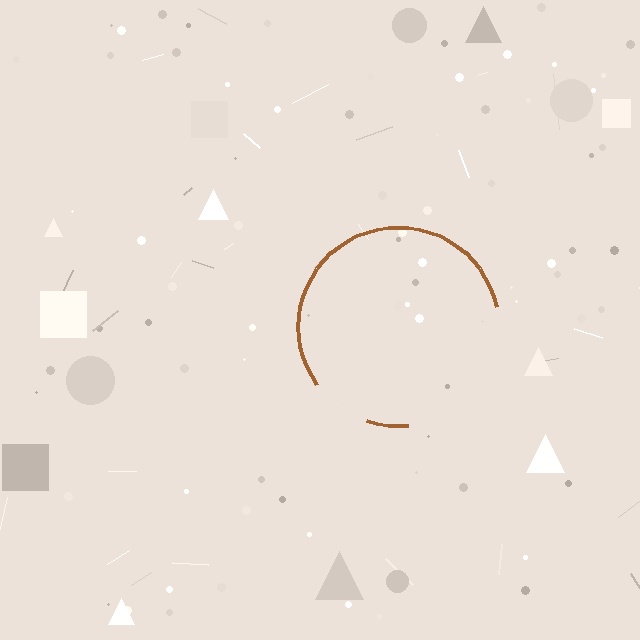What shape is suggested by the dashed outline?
The dashed outline suggests a circle.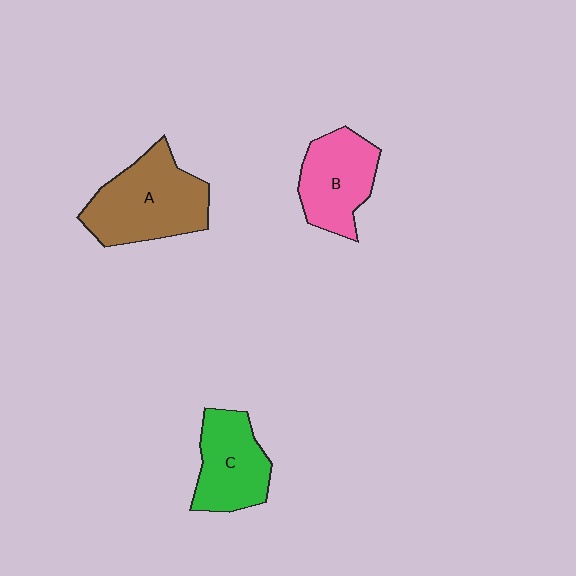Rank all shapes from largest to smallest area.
From largest to smallest: A (brown), B (pink), C (green).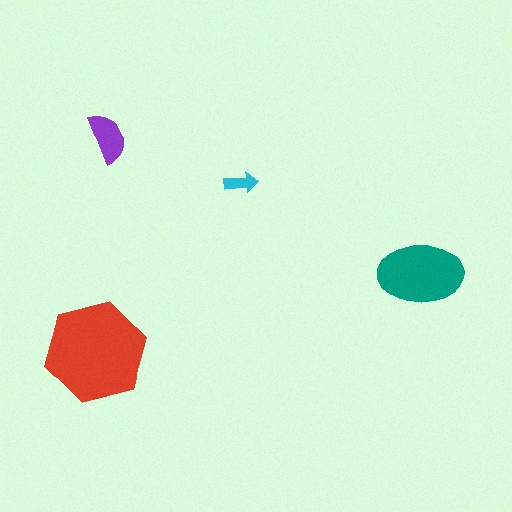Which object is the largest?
The red hexagon.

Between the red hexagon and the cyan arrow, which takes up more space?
The red hexagon.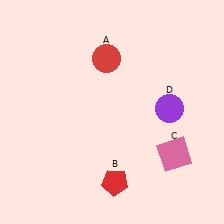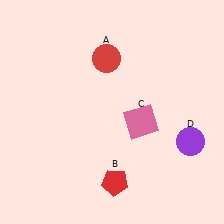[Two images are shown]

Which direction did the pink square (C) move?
The pink square (C) moved left.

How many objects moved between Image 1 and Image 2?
2 objects moved between the two images.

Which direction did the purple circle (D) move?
The purple circle (D) moved down.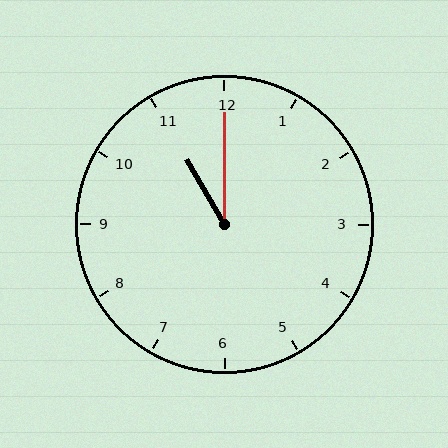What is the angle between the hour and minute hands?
Approximately 30 degrees.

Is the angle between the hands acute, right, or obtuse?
It is acute.